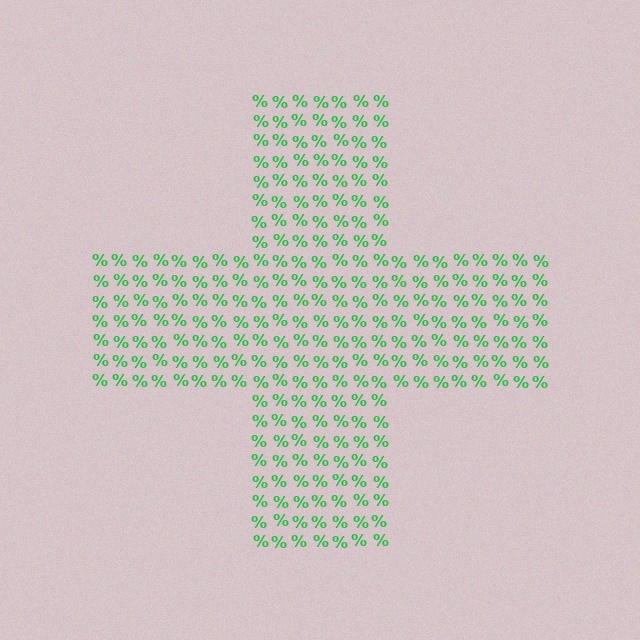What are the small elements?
The small elements are percent signs.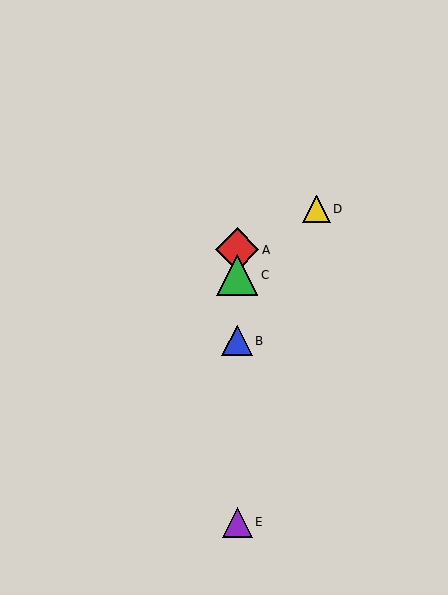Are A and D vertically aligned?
No, A is at x≈237 and D is at x≈317.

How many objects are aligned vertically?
4 objects (A, B, C, E) are aligned vertically.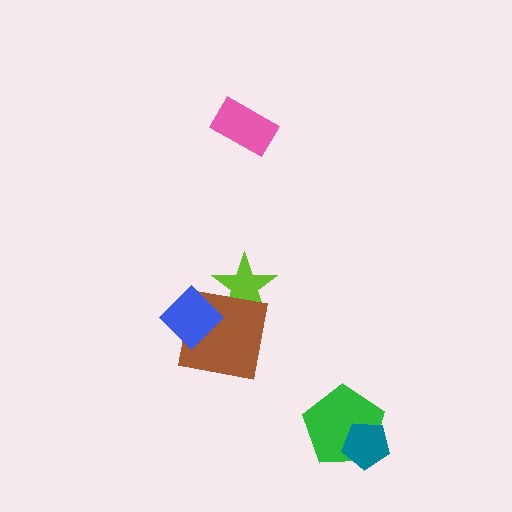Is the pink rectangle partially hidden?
No, no other shape covers it.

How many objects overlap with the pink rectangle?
0 objects overlap with the pink rectangle.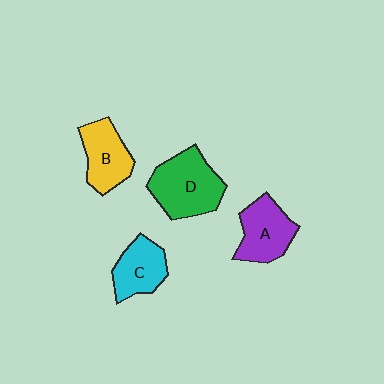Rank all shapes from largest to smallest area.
From largest to smallest: D (green), A (purple), B (yellow), C (cyan).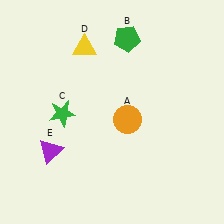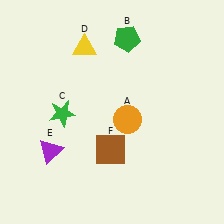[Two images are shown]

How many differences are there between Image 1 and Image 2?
There is 1 difference between the two images.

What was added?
A brown square (F) was added in Image 2.